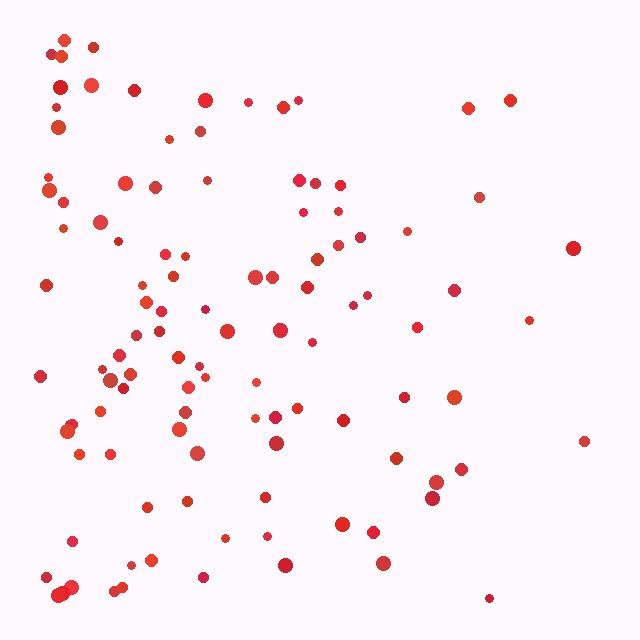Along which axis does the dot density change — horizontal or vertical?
Horizontal.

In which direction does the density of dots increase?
From right to left, with the left side densest.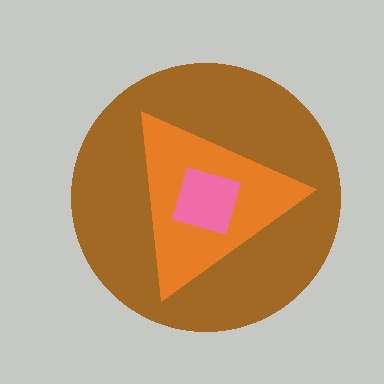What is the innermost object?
The pink square.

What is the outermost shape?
The brown circle.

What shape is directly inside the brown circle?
The orange triangle.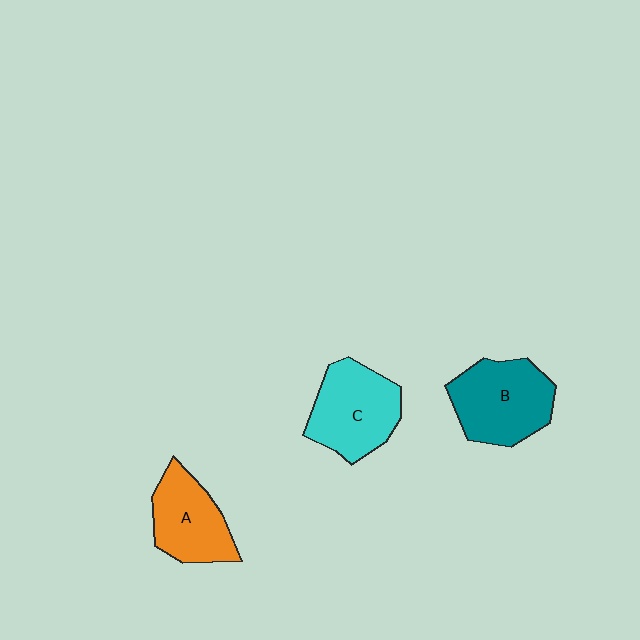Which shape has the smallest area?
Shape A (orange).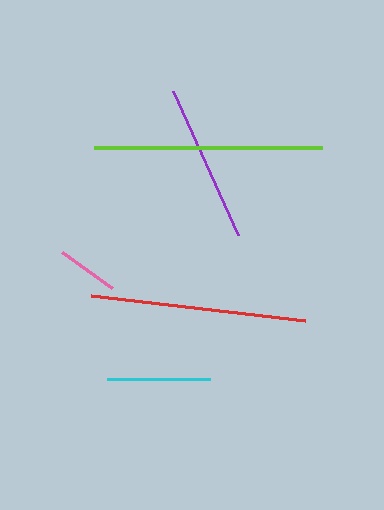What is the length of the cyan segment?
The cyan segment is approximately 103 pixels long.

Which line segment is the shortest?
The pink line is the shortest at approximately 62 pixels.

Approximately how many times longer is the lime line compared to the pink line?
The lime line is approximately 3.7 times the length of the pink line.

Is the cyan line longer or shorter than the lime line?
The lime line is longer than the cyan line.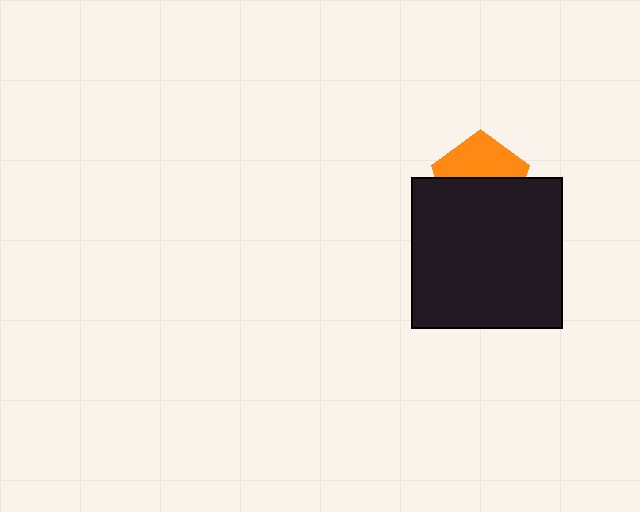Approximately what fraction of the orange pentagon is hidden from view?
Roughly 55% of the orange pentagon is hidden behind the black square.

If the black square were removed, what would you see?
You would see the complete orange pentagon.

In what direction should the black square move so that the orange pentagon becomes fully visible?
The black square should move down. That is the shortest direction to clear the overlap and leave the orange pentagon fully visible.